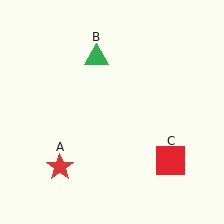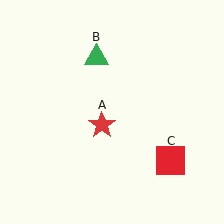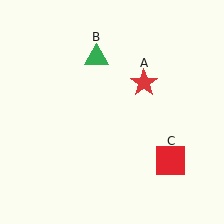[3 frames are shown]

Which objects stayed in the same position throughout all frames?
Green triangle (object B) and red square (object C) remained stationary.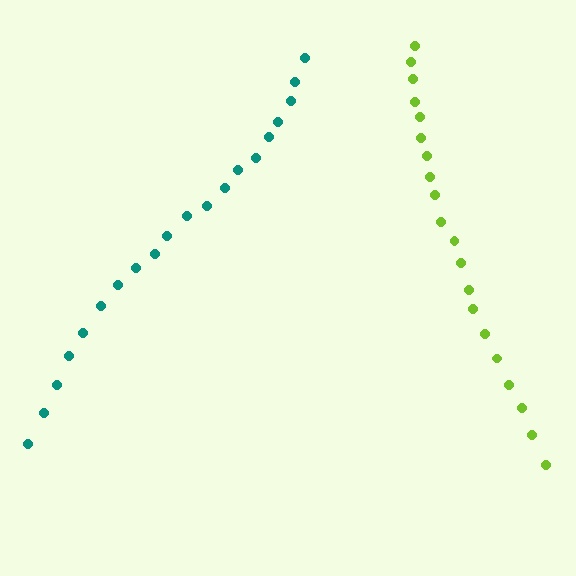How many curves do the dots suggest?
There are 2 distinct paths.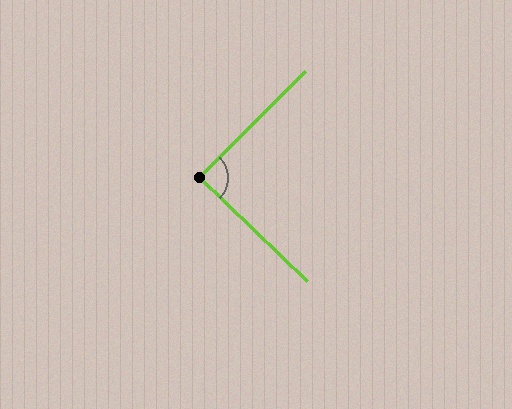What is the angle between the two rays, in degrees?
Approximately 89 degrees.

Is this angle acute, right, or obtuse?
It is approximately a right angle.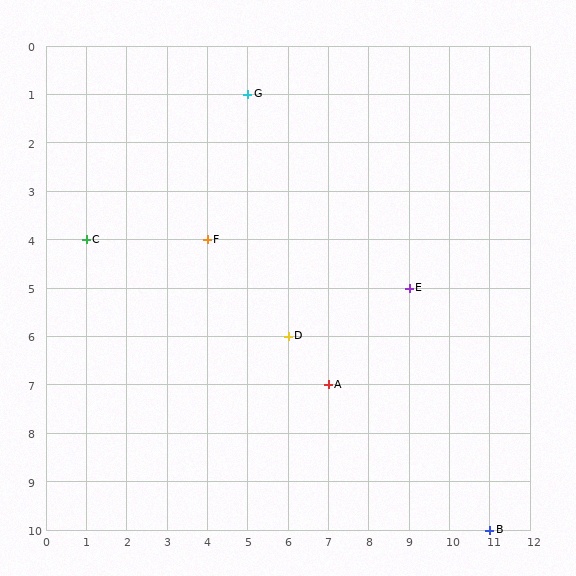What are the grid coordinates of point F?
Point F is at grid coordinates (4, 4).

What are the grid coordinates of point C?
Point C is at grid coordinates (1, 4).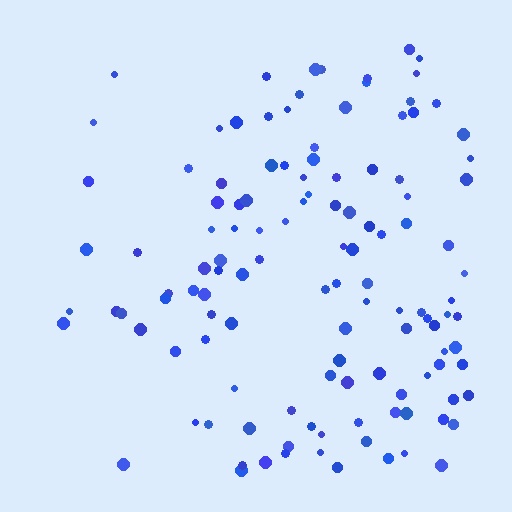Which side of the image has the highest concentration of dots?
The right.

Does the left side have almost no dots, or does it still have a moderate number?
Still a moderate number, just noticeably fewer than the right.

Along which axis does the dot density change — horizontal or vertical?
Horizontal.